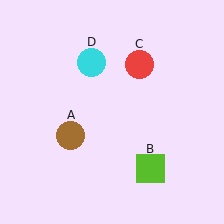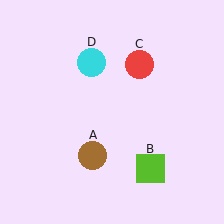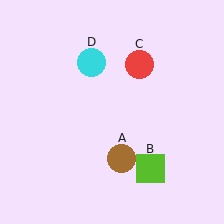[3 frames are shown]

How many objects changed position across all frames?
1 object changed position: brown circle (object A).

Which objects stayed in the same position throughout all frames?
Lime square (object B) and red circle (object C) and cyan circle (object D) remained stationary.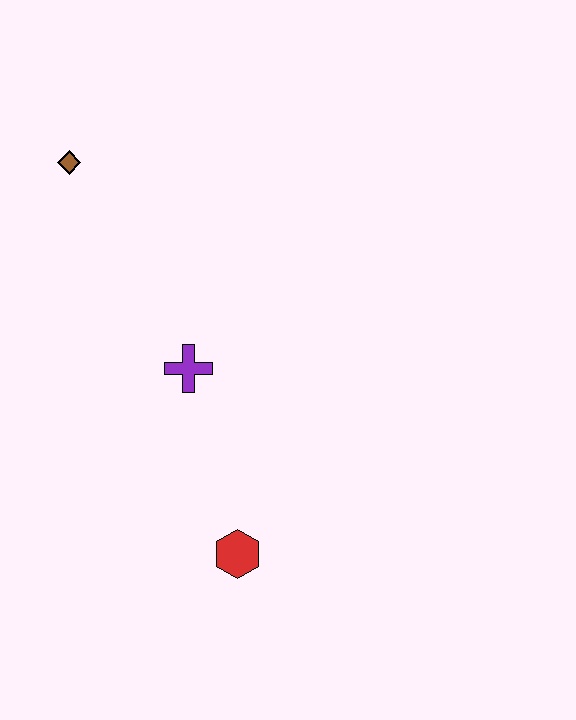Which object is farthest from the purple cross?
The brown diamond is farthest from the purple cross.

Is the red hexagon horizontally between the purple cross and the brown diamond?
No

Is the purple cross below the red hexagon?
No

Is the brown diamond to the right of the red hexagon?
No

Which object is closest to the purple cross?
The red hexagon is closest to the purple cross.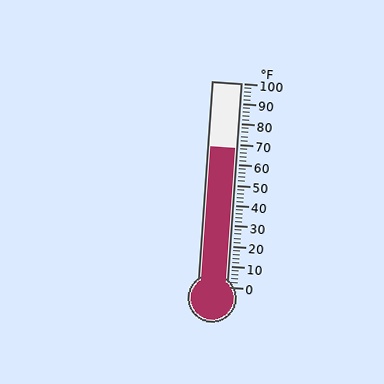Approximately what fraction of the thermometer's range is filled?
The thermometer is filled to approximately 70% of its range.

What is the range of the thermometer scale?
The thermometer scale ranges from 0°F to 100°F.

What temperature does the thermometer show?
The thermometer shows approximately 68°F.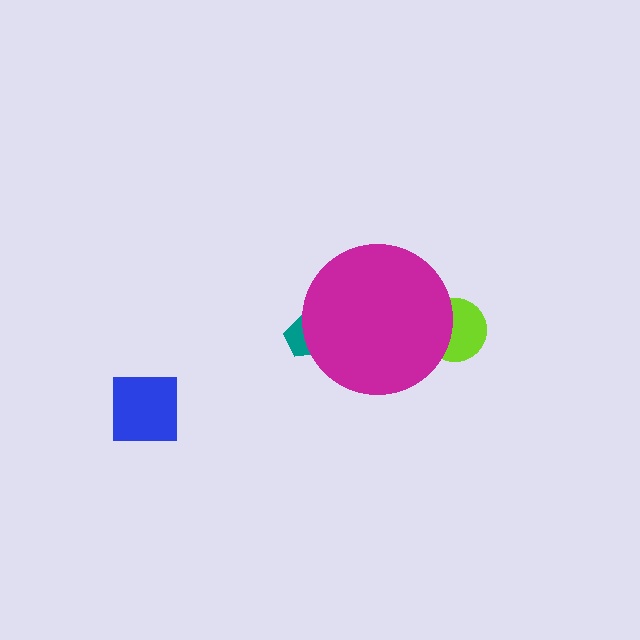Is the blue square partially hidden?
No, the blue square is fully visible.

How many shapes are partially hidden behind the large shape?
2 shapes are partially hidden.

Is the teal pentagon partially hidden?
Yes, the teal pentagon is partially hidden behind the magenta circle.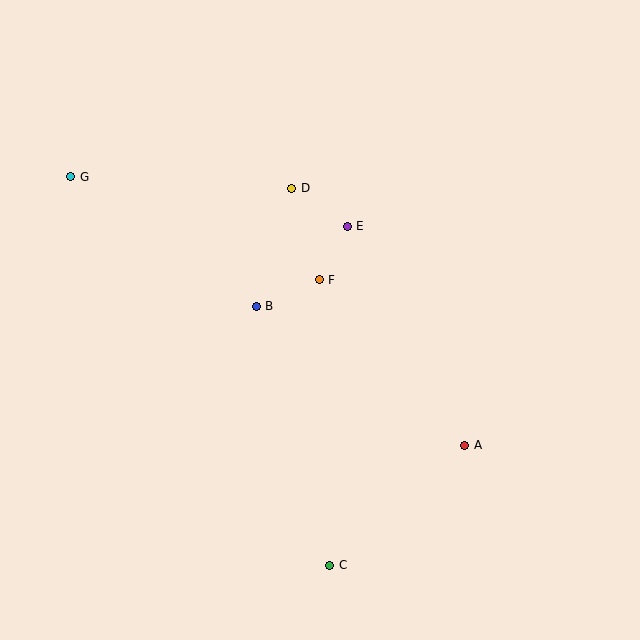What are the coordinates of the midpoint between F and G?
The midpoint between F and G is at (195, 228).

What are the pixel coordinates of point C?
Point C is at (330, 565).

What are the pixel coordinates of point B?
Point B is at (256, 306).